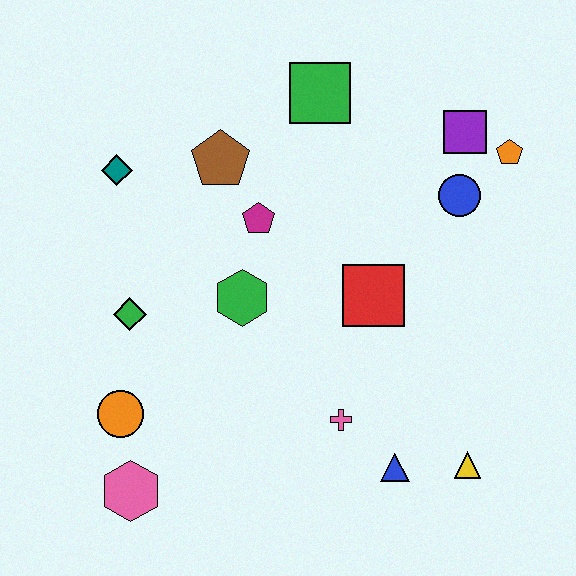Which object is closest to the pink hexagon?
The orange circle is closest to the pink hexagon.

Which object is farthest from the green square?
The pink hexagon is farthest from the green square.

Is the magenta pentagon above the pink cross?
Yes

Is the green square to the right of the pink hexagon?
Yes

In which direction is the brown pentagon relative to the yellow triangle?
The brown pentagon is above the yellow triangle.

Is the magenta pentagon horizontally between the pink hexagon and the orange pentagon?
Yes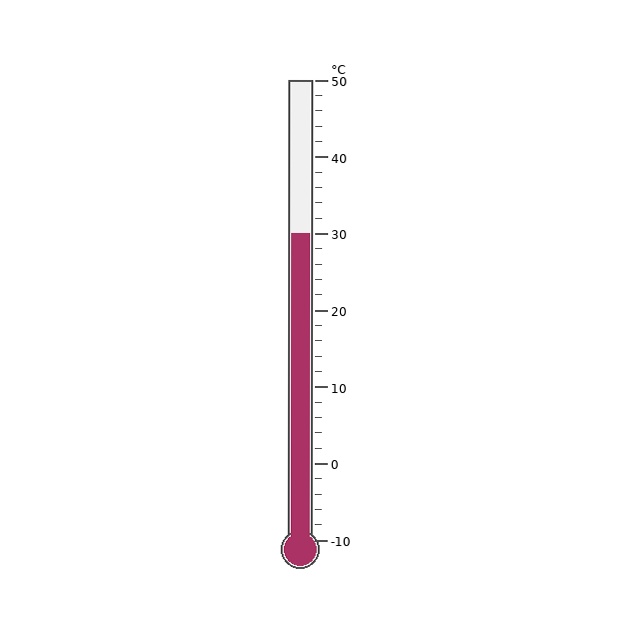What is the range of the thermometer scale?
The thermometer scale ranges from -10°C to 50°C.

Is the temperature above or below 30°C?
The temperature is at 30°C.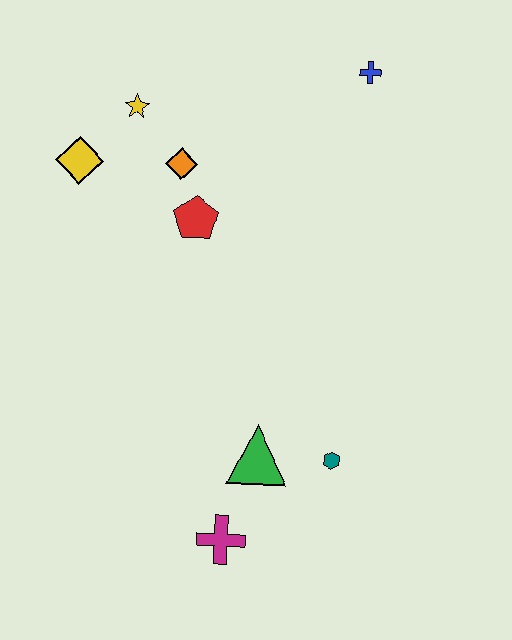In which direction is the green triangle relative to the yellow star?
The green triangle is below the yellow star.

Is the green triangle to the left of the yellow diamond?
No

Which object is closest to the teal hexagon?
The green triangle is closest to the teal hexagon.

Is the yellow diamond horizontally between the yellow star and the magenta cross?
No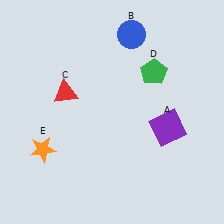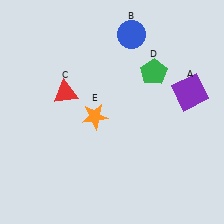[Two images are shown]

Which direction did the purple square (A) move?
The purple square (A) moved up.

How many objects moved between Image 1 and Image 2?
2 objects moved between the two images.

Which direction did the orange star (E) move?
The orange star (E) moved right.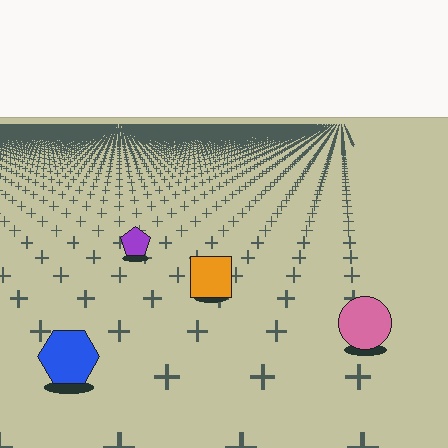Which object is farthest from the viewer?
The purple pentagon is farthest from the viewer. It appears smaller and the ground texture around it is denser.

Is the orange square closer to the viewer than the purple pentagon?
Yes. The orange square is closer — you can tell from the texture gradient: the ground texture is coarser near it.